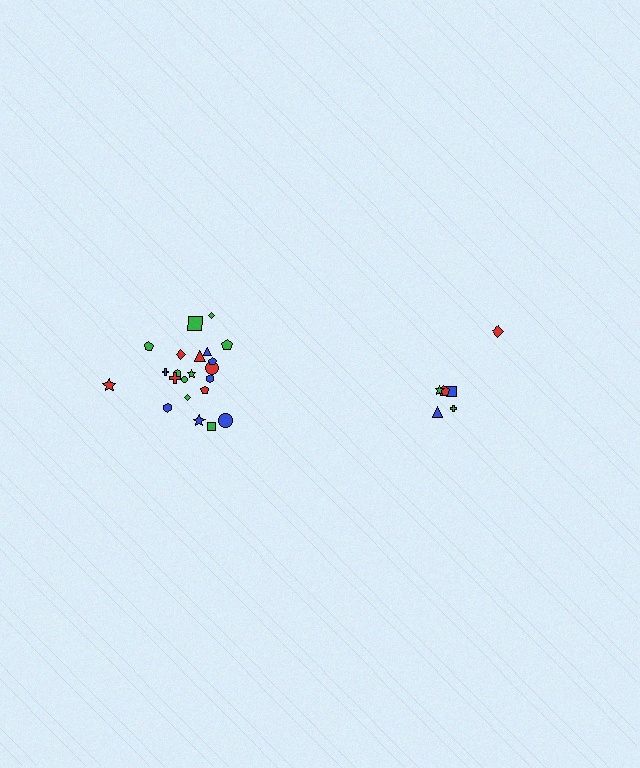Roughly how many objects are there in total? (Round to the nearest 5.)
Roughly 30 objects in total.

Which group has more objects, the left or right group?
The left group.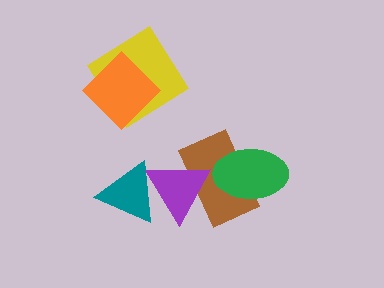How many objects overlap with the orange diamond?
1 object overlaps with the orange diamond.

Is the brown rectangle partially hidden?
Yes, it is partially covered by another shape.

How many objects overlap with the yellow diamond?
1 object overlaps with the yellow diamond.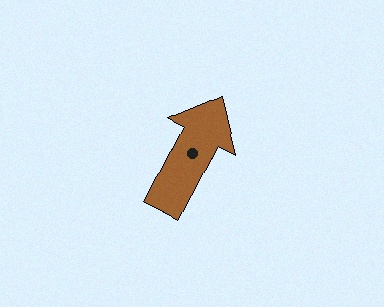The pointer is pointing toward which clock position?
Roughly 1 o'clock.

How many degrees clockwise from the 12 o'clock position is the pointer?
Approximately 27 degrees.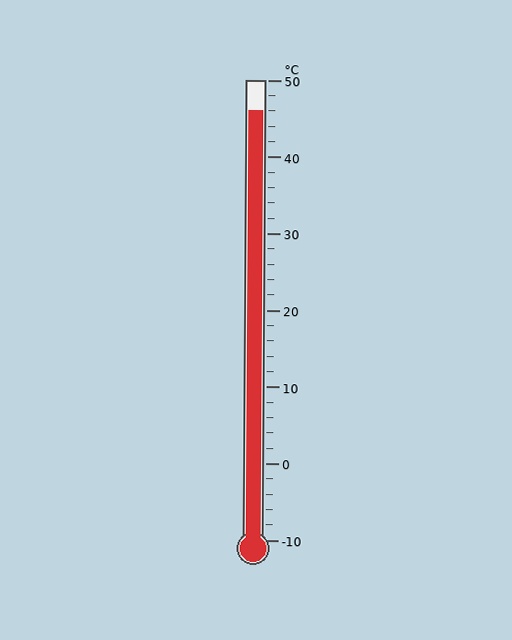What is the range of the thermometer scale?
The thermometer scale ranges from -10°C to 50°C.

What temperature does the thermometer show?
The thermometer shows approximately 46°C.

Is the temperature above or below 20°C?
The temperature is above 20°C.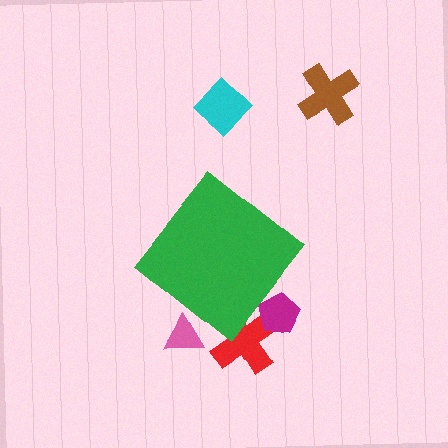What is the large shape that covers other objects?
A green diamond.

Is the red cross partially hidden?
Yes, the red cross is partially hidden behind the green diamond.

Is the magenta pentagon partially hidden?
Yes, the magenta pentagon is partially hidden behind the green diamond.